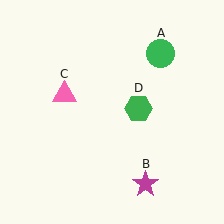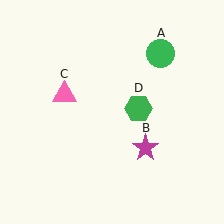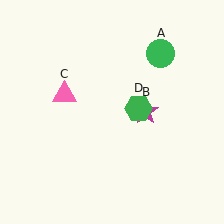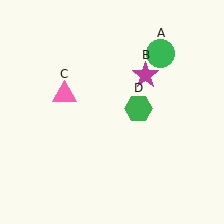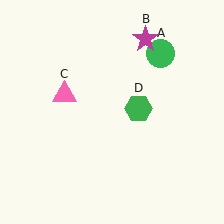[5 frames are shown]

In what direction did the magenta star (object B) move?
The magenta star (object B) moved up.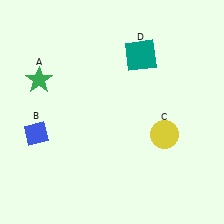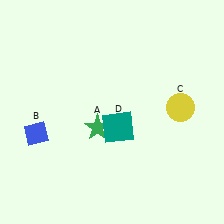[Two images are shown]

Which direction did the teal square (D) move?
The teal square (D) moved down.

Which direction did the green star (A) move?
The green star (A) moved right.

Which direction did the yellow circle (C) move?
The yellow circle (C) moved up.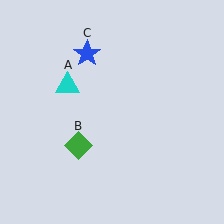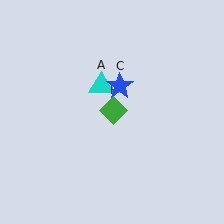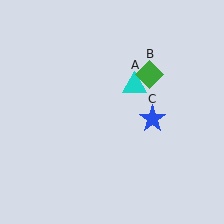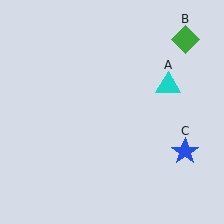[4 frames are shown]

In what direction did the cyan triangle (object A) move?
The cyan triangle (object A) moved right.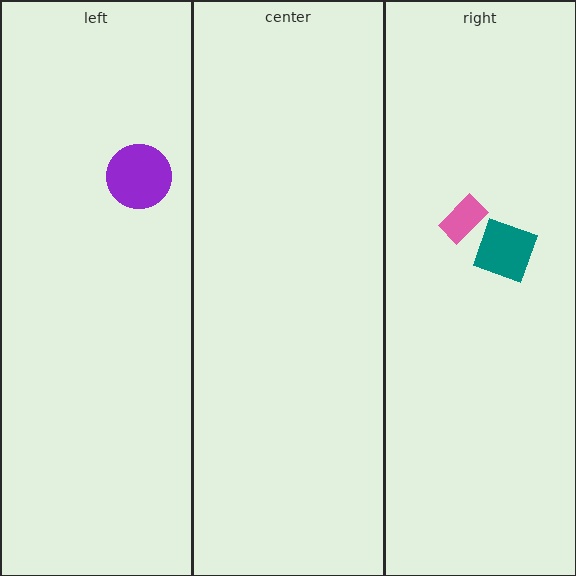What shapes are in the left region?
The purple circle.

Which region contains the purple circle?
The left region.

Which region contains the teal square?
The right region.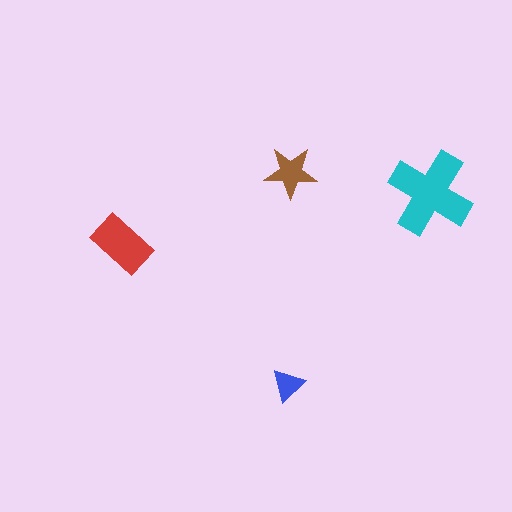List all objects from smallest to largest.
The blue triangle, the brown star, the red rectangle, the cyan cross.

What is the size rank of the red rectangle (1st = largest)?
2nd.